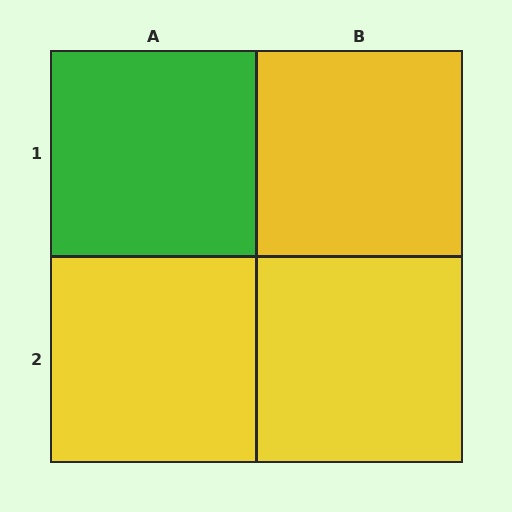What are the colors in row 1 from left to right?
Green, yellow.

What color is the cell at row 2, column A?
Yellow.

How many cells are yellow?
3 cells are yellow.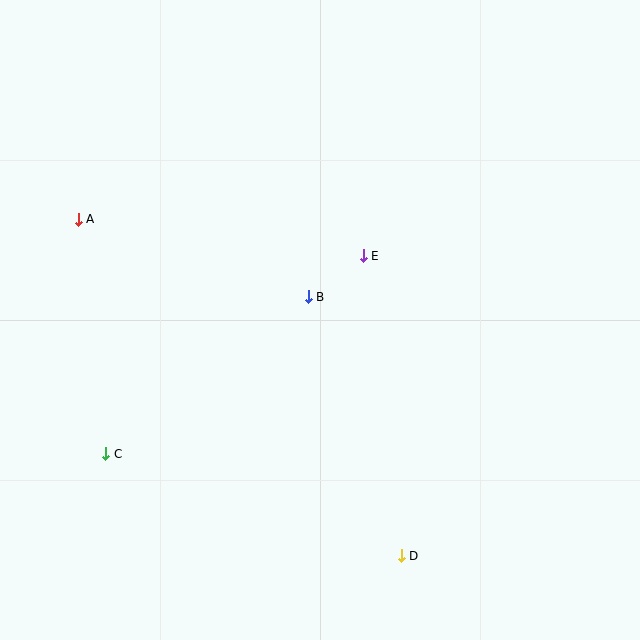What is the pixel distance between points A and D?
The distance between A and D is 466 pixels.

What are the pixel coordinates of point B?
Point B is at (308, 297).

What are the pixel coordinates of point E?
Point E is at (363, 256).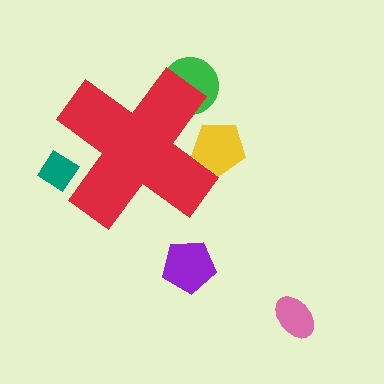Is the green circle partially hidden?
Yes, the green circle is partially hidden behind the red cross.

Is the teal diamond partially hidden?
Yes, the teal diamond is partially hidden behind the red cross.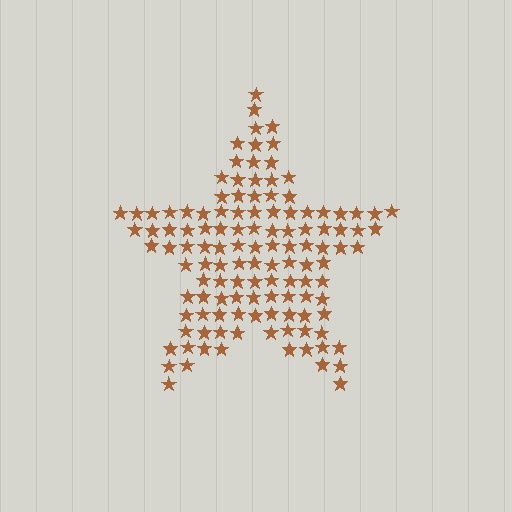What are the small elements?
The small elements are stars.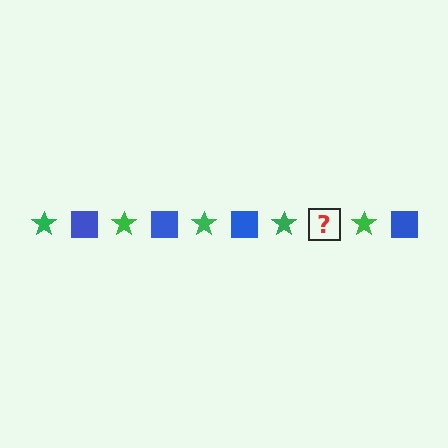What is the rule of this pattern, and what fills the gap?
The rule is that the pattern alternates between green star and blue square. The gap should be filled with a blue square.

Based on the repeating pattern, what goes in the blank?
The blank should be a blue square.